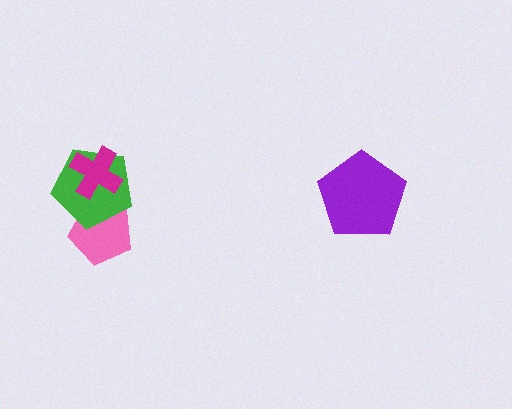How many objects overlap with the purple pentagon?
0 objects overlap with the purple pentagon.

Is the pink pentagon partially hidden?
Yes, it is partially covered by another shape.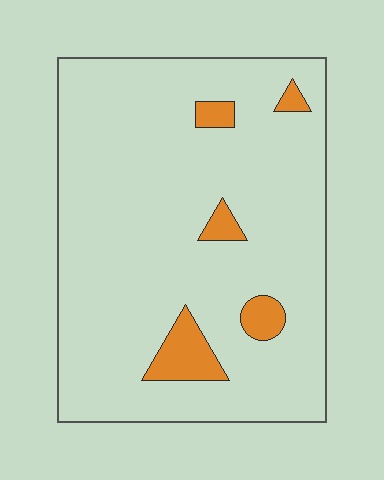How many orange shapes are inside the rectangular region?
5.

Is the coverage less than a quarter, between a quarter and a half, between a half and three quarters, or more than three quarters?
Less than a quarter.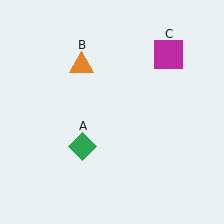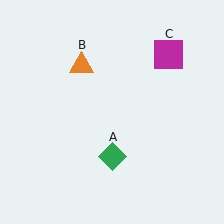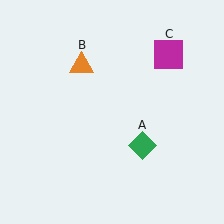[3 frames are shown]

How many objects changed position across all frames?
1 object changed position: green diamond (object A).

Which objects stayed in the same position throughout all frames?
Orange triangle (object B) and magenta square (object C) remained stationary.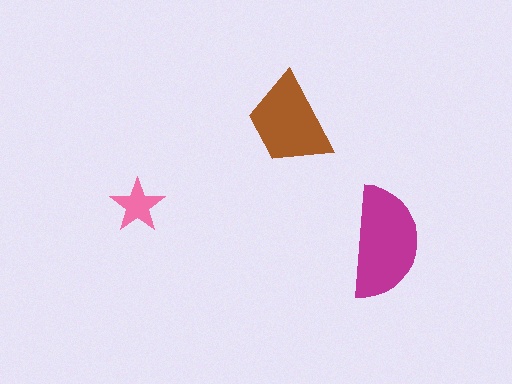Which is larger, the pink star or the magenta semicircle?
The magenta semicircle.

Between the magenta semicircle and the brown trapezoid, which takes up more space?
The magenta semicircle.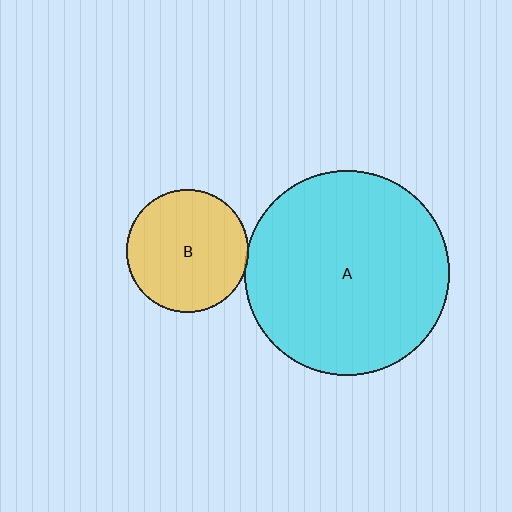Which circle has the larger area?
Circle A (cyan).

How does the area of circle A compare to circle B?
Approximately 2.8 times.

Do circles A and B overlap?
Yes.